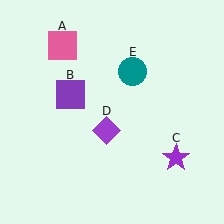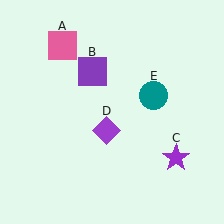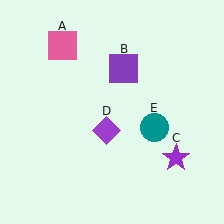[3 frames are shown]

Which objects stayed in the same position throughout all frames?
Pink square (object A) and purple star (object C) and purple diamond (object D) remained stationary.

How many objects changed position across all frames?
2 objects changed position: purple square (object B), teal circle (object E).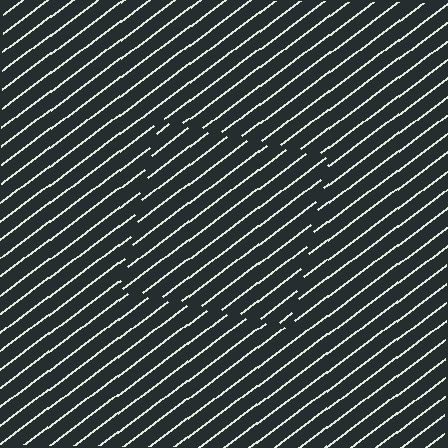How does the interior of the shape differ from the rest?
The interior of the shape contains the same grating, shifted by half a period — the contour is defined by the phase discontinuity where line-ends from the inner and outer gratings abut.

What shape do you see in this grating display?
An illusory square. The interior of the shape contains the same grating, shifted by half a period — the contour is defined by the phase discontinuity where line-ends from the inner and outer gratings abut.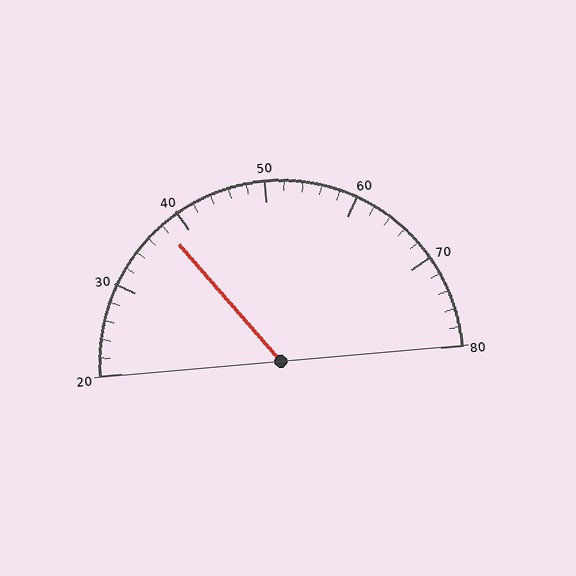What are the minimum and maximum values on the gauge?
The gauge ranges from 20 to 80.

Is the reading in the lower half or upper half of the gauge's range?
The reading is in the lower half of the range (20 to 80).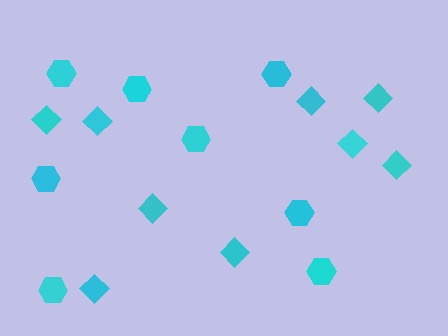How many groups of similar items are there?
There are 2 groups: one group of hexagons (8) and one group of diamonds (9).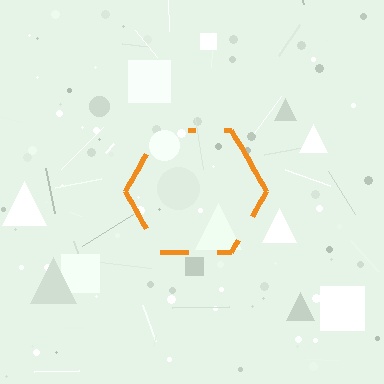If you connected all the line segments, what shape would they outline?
They would outline a hexagon.